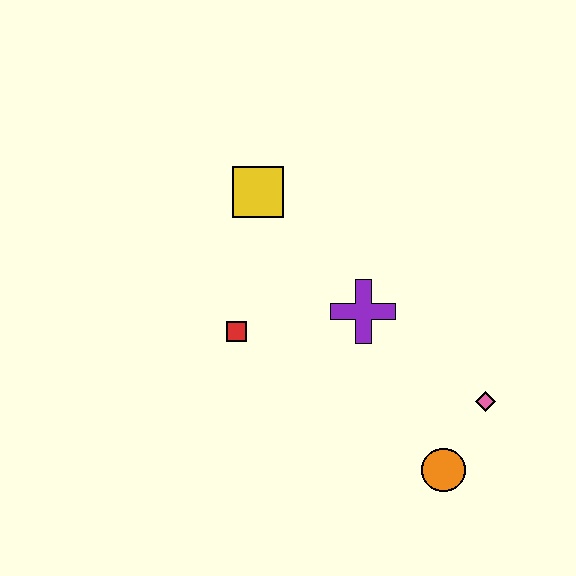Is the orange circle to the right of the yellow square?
Yes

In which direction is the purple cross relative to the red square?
The purple cross is to the right of the red square.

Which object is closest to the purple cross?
The red square is closest to the purple cross.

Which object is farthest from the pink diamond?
The yellow square is farthest from the pink diamond.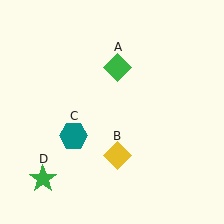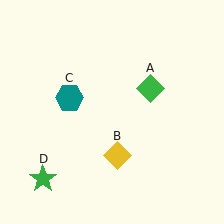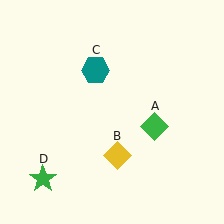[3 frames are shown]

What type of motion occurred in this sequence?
The green diamond (object A), teal hexagon (object C) rotated clockwise around the center of the scene.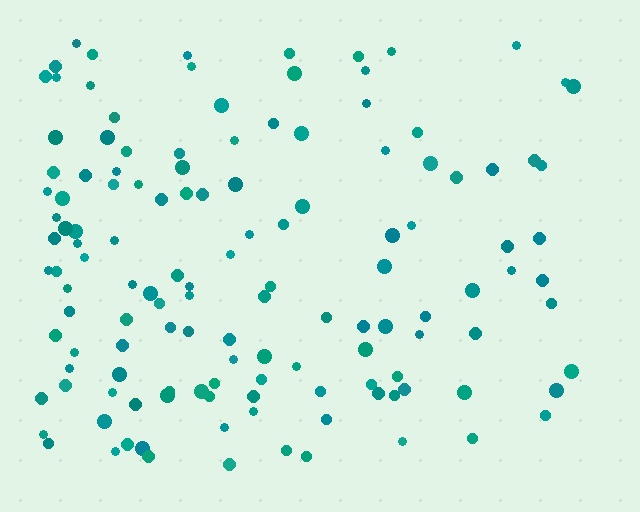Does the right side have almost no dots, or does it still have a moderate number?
Still a moderate number, just noticeably fewer than the left.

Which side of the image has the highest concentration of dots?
The left.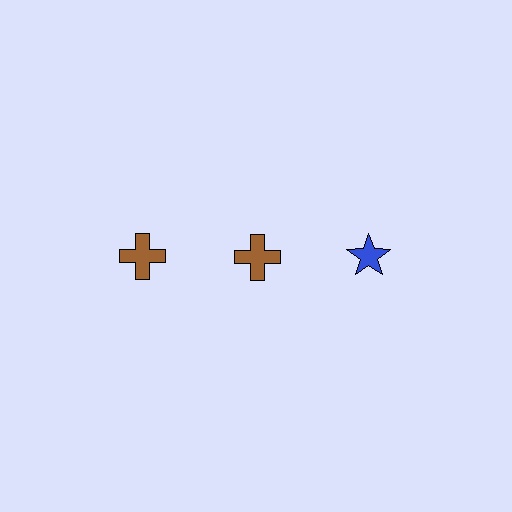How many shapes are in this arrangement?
There are 3 shapes arranged in a grid pattern.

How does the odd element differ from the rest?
It differs in both color (blue instead of brown) and shape (star instead of cross).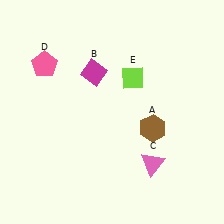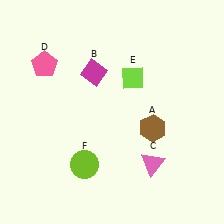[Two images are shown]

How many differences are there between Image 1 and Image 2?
There is 1 difference between the two images.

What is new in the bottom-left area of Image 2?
A lime circle (F) was added in the bottom-left area of Image 2.